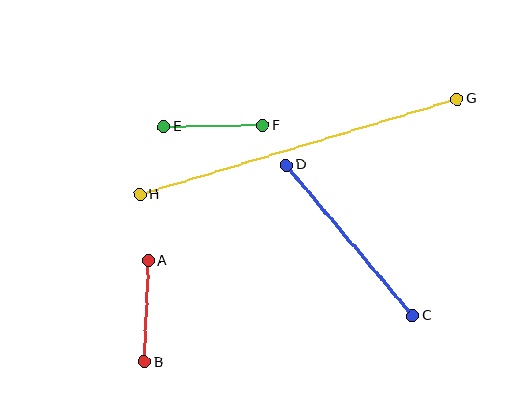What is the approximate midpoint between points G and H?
The midpoint is at approximately (298, 147) pixels.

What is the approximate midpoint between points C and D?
The midpoint is at approximately (350, 240) pixels.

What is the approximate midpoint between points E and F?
The midpoint is at approximately (213, 126) pixels.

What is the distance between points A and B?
The distance is approximately 101 pixels.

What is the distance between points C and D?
The distance is approximately 196 pixels.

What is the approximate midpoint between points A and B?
The midpoint is at approximately (146, 311) pixels.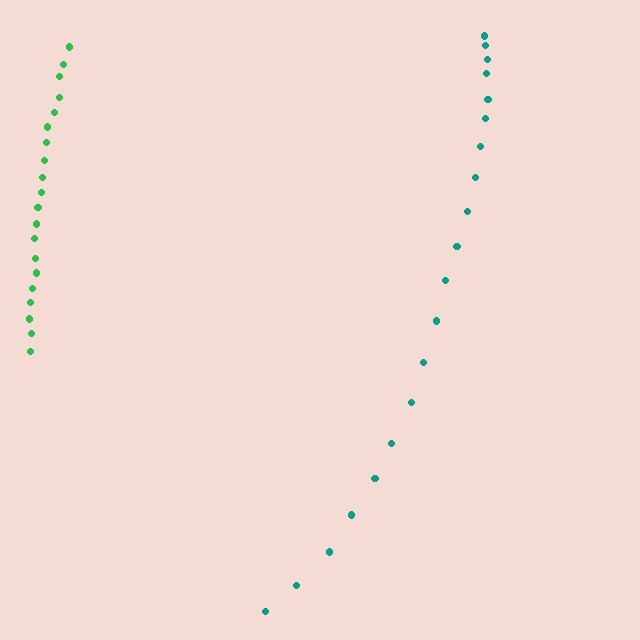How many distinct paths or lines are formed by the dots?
There are 2 distinct paths.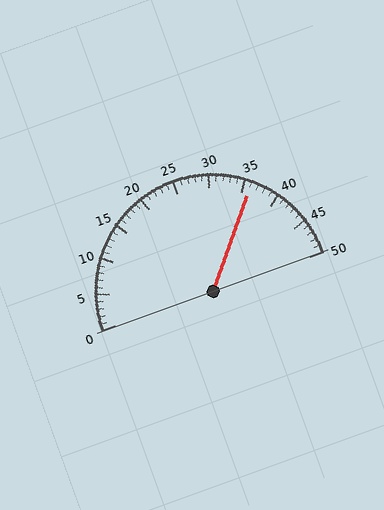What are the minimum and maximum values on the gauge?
The gauge ranges from 0 to 50.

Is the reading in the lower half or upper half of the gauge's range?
The reading is in the upper half of the range (0 to 50).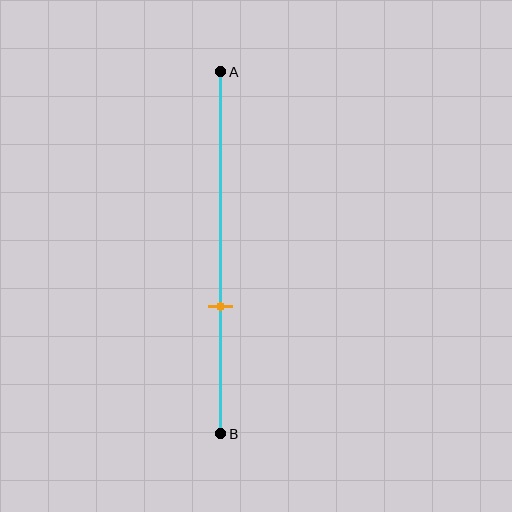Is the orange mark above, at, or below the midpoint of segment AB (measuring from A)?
The orange mark is below the midpoint of segment AB.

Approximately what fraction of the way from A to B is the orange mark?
The orange mark is approximately 65% of the way from A to B.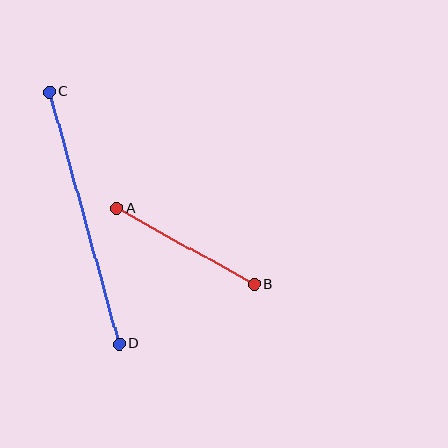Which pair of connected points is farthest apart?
Points C and D are farthest apart.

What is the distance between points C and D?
The distance is approximately 262 pixels.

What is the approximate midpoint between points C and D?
The midpoint is at approximately (84, 218) pixels.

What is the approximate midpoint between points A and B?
The midpoint is at approximately (185, 247) pixels.